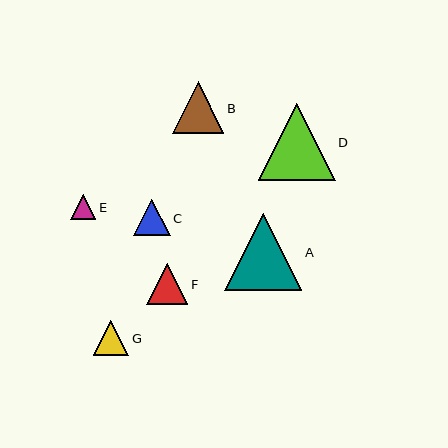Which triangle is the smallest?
Triangle E is the smallest with a size of approximately 25 pixels.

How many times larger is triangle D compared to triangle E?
Triangle D is approximately 3.1 times the size of triangle E.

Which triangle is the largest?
Triangle D is the largest with a size of approximately 77 pixels.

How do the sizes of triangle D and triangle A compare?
Triangle D and triangle A are approximately the same size.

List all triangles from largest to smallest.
From largest to smallest: D, A, B, F, C, G, E.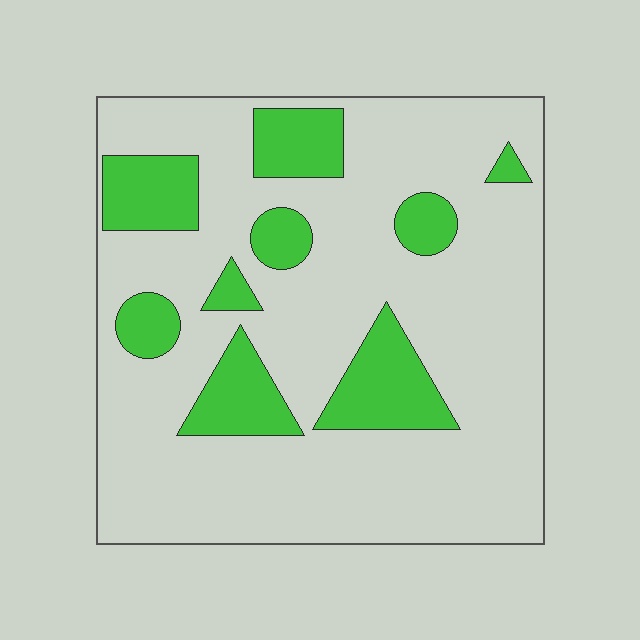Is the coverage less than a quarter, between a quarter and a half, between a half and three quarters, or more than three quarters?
Less than a quarter.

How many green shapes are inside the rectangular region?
9.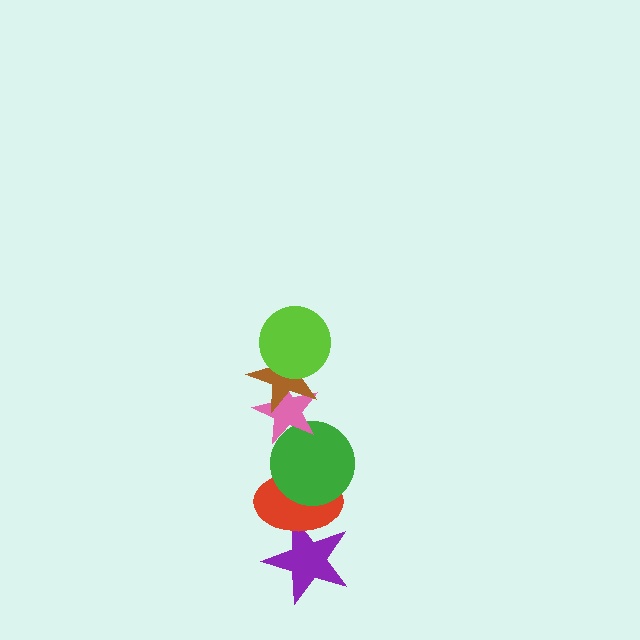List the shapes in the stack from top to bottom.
From top to bottom: the lime circle, the brown star, the pink star, the green circle, the red ellipse, the purple star.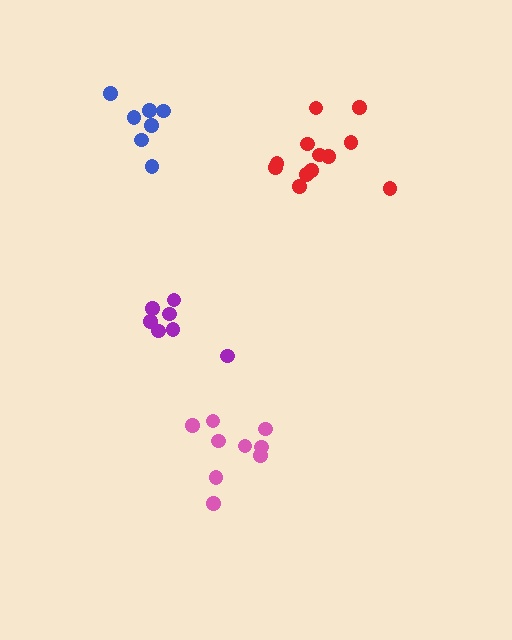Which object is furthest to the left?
The blue cluster is leftmost.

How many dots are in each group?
Group 1: 7 dots, Group 2: 9 dots, Group 3: 7 dots, Group 4: 12 dots (35 total).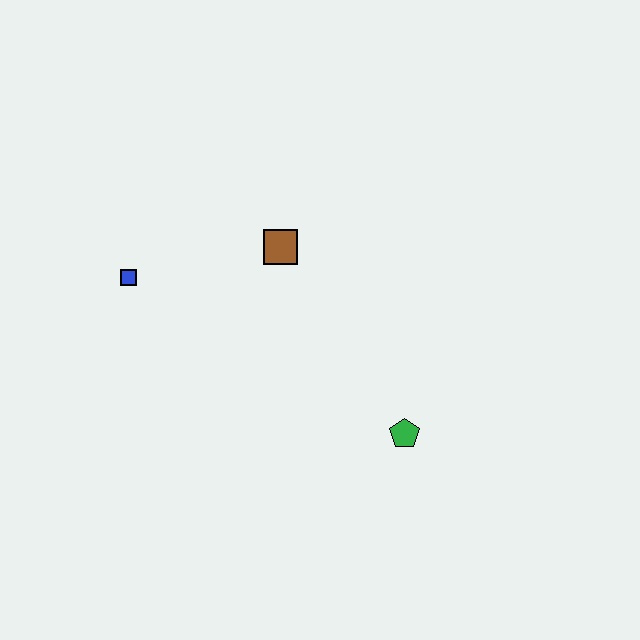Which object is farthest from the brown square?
The green pentagon is farthest from the brown square.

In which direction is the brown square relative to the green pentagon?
The brown square is above the green pentagon.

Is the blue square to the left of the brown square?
Yes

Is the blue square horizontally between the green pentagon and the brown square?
No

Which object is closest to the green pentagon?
The brown square is closest to the green pentagon.